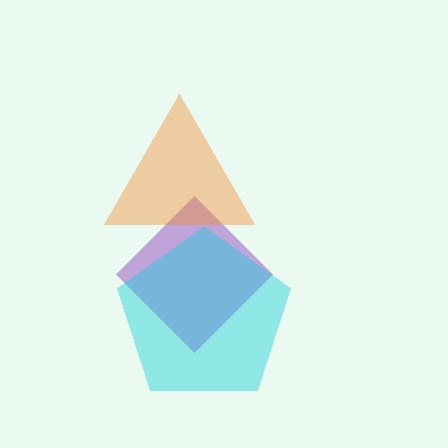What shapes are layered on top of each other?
The layered shapes are: a purple diamond, a cyan pentagon, an orange triangle.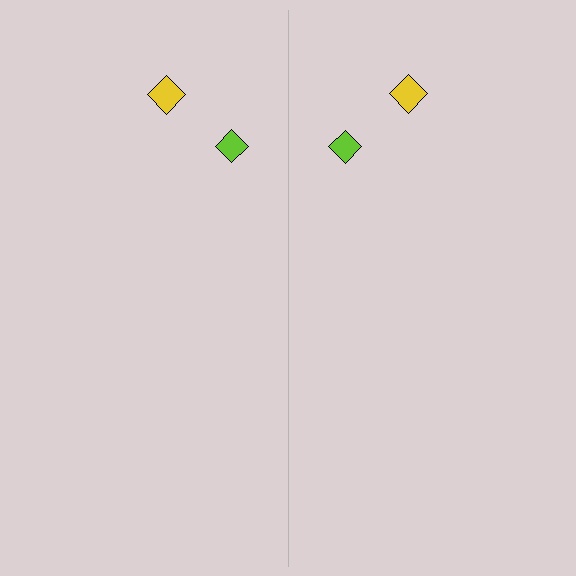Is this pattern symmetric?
Yes, this pattern has bilateral (reflection) symmetry.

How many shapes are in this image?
There are 4 shapes in this image.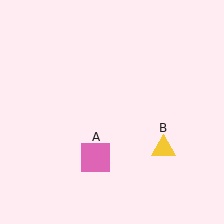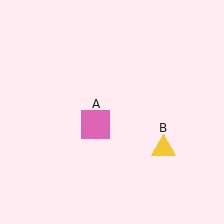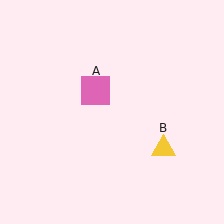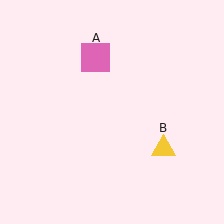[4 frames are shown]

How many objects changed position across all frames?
1 object changed position: pink square (object A).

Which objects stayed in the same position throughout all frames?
Yellow triangle (object B) remained stationary.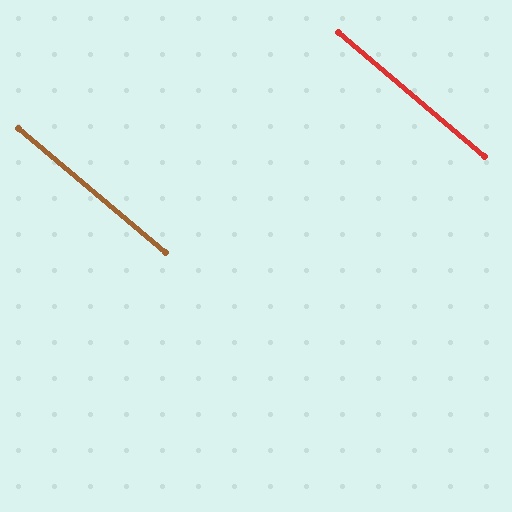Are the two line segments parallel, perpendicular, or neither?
Parallel — their directions differ by only 0.3°.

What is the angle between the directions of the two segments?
Approximately 0 degrees.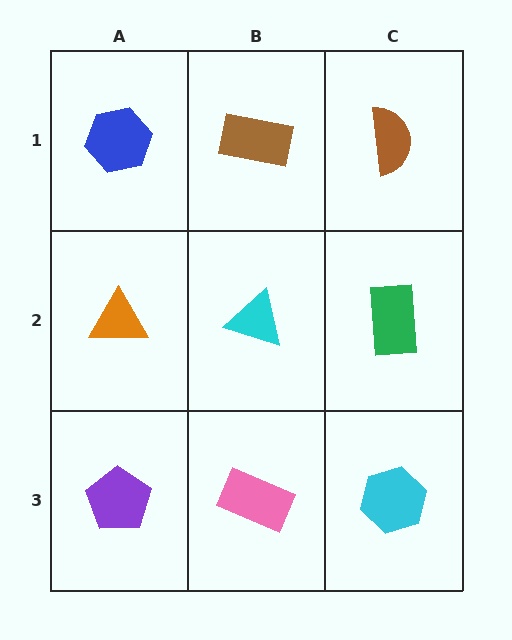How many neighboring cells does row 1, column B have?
3.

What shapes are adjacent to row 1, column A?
An orange triangle (row 2, column A), a brown rectangle (row 1, column B).